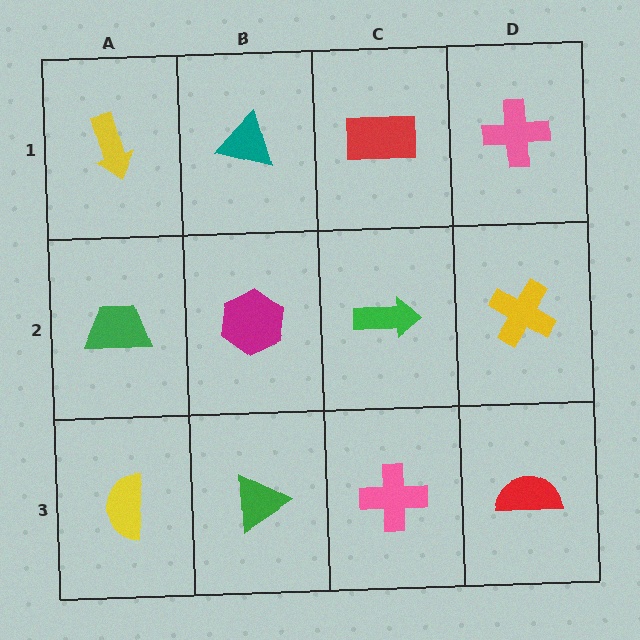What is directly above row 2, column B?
A teal triangle.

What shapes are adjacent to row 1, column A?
A green trapezoid (row 2, column A), a teal triangle (row 1, column B).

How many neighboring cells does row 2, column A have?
3.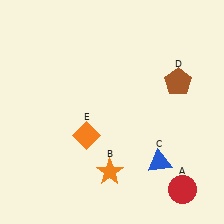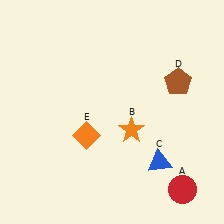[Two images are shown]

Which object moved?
The orange star (B) moved up.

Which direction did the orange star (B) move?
The orange star (B) moved up.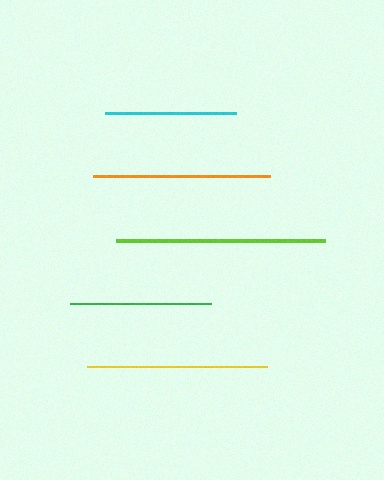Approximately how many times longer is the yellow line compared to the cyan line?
The yellow line is approximately 1.4 times the length of the cyan line.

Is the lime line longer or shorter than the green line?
The lime line is longer than the green line.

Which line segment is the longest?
The lime line is the longest at approximately 208 pixels.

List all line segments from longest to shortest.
From longest to shortest: lime, yellow, orange, green, cyan.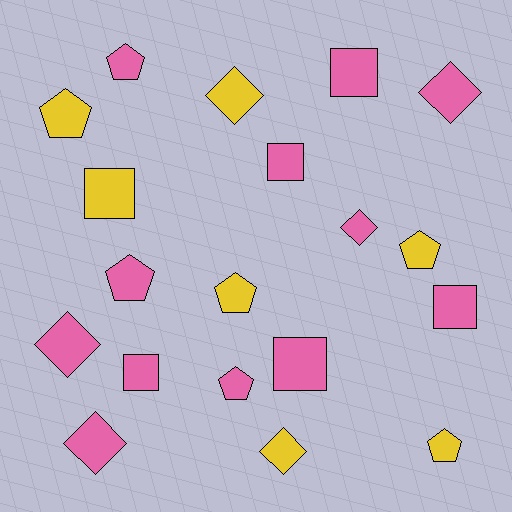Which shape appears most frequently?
Pentagon, with 7 objects.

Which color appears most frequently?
Pink, with 12 objects.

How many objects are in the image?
There are 19 objects.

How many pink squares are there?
There are 5 pink squares.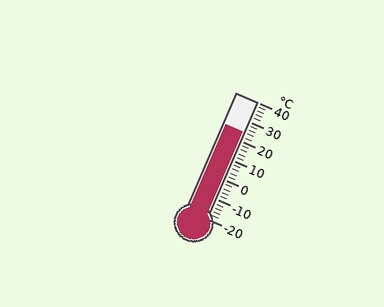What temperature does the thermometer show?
The thermometer shows approximately 24°C.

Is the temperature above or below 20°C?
The temperature is above 20°C.